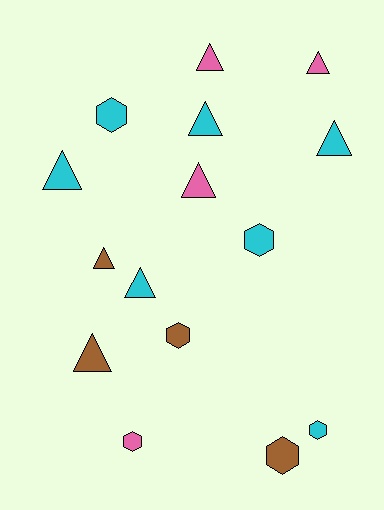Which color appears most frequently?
Cyan, with 7 objects.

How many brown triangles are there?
There are 2 brown triangles.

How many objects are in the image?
There are 15 objects.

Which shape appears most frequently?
Triangle, with 9 objects.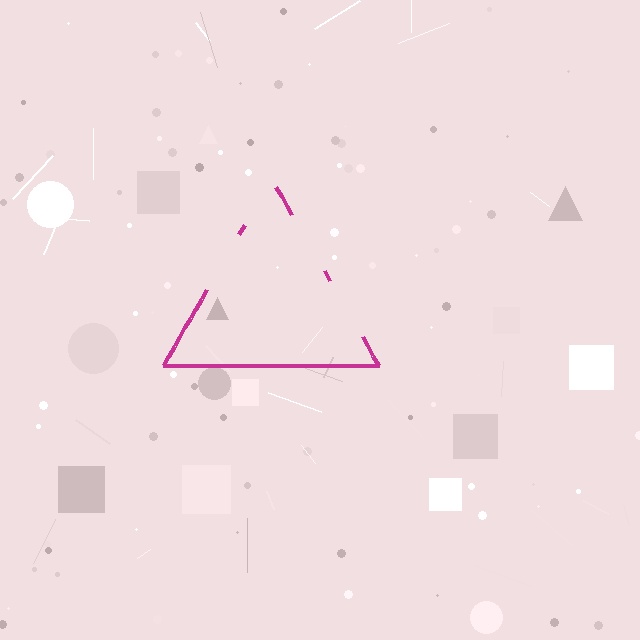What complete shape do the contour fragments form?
The contour fragments form a triangle.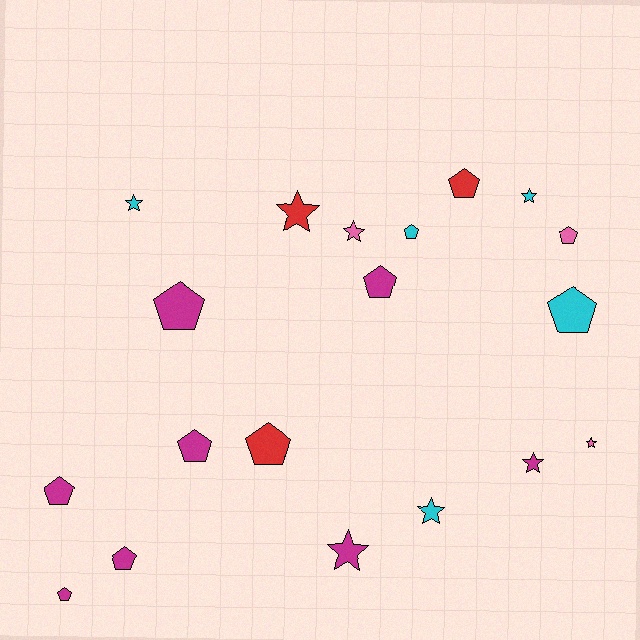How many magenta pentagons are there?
There are 6 magenta pentagons.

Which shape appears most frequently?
Pentagon, with 11 objects.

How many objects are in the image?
There are 19 objects.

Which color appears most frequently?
Magenta, with 8 objects.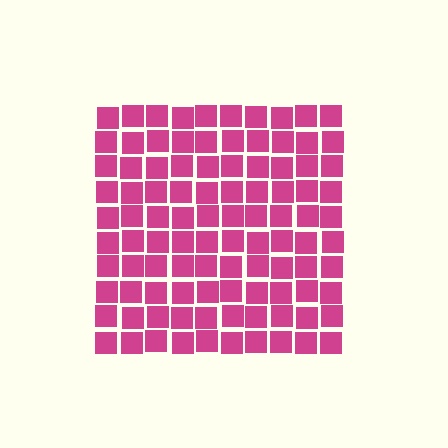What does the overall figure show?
The overall figure shows a square.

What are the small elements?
The small elements are squares.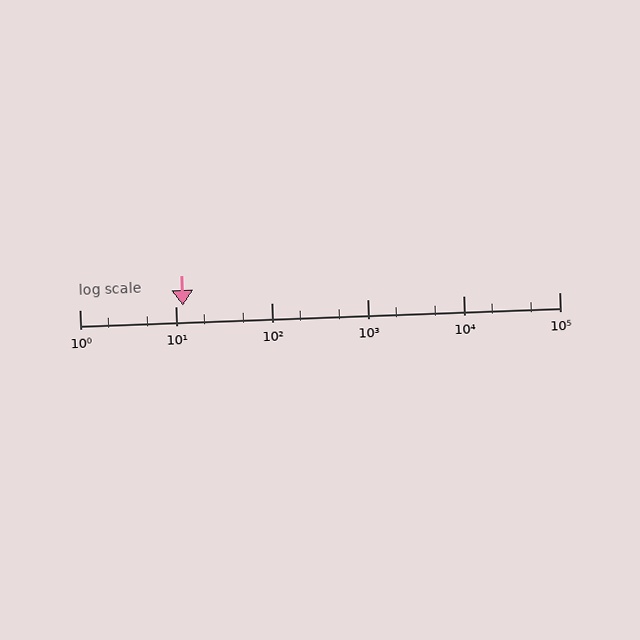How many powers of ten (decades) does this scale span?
The scale spans 5 decades, from 1 to 100000.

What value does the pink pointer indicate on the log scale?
The pointer indicates approximately 12.